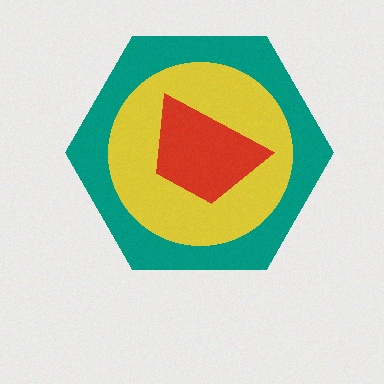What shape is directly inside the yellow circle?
The red trapezoid.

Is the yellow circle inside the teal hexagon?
Yes.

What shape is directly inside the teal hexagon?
The yellow circle.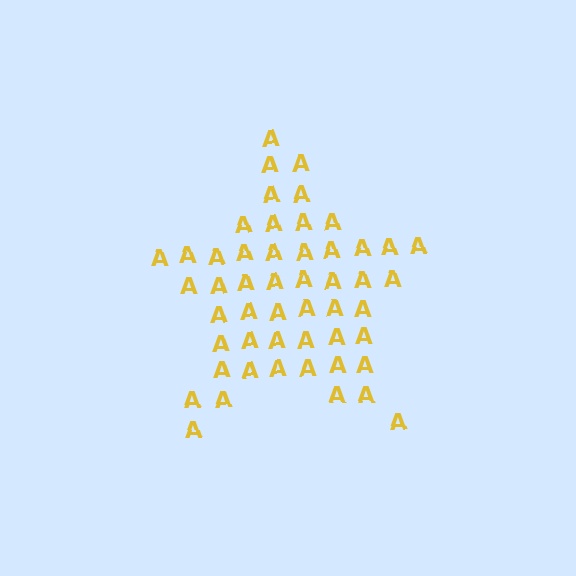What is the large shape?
The large shape is a star.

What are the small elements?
The small elements are letter A's.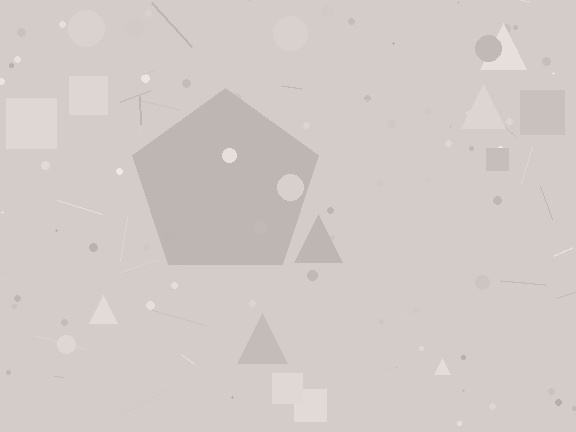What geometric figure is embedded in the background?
A pentagon is embedded in the background.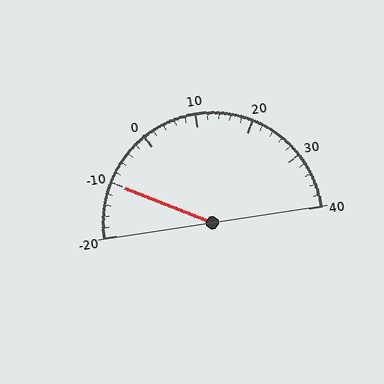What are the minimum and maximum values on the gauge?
The gauge ranges from -20 to 40.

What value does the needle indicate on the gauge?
The needle indicates approximately -10.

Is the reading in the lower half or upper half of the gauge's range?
The reading is in the lower half of the range (-20 to 40).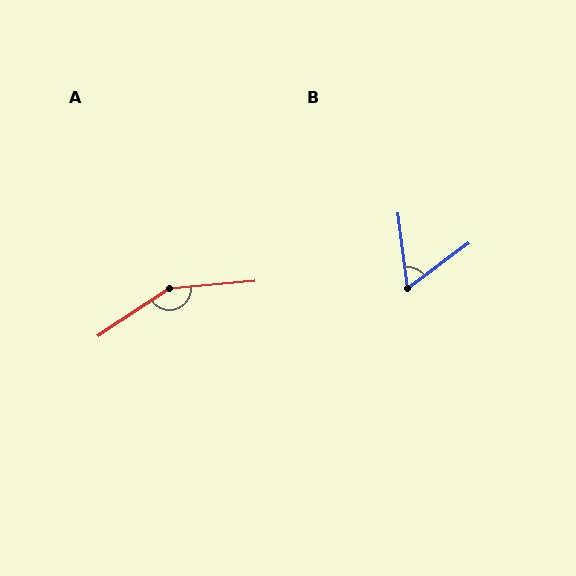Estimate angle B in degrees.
Approximately 60 degrees.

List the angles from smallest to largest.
B (60°), A (151°).